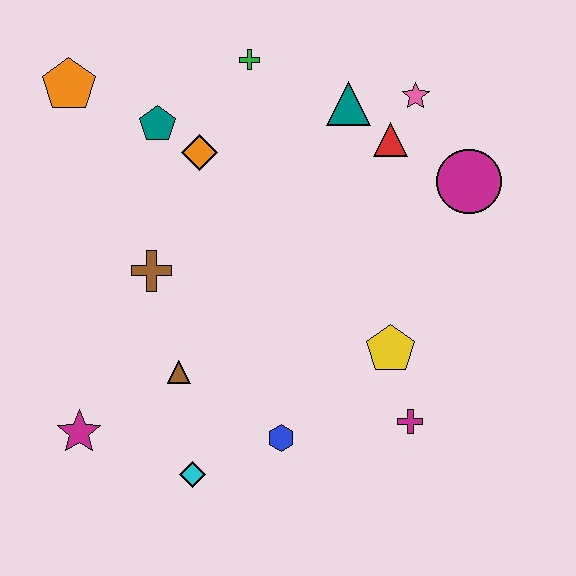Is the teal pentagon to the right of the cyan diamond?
No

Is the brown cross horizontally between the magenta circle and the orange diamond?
No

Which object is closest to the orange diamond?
The teal pentagon is closest to the orange diamond.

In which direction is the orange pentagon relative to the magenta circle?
The orange pentagon is to the left of the magenta circle.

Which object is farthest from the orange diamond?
The magenta cross is farthest from the orange diamond.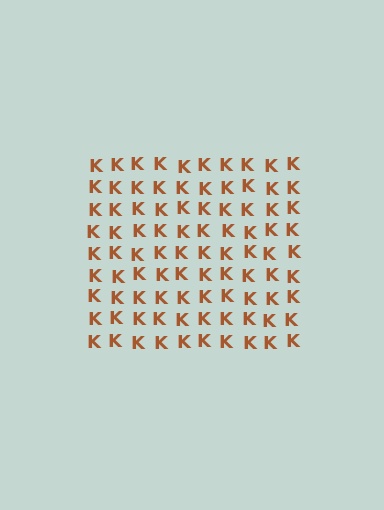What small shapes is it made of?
It is made of small letter K's.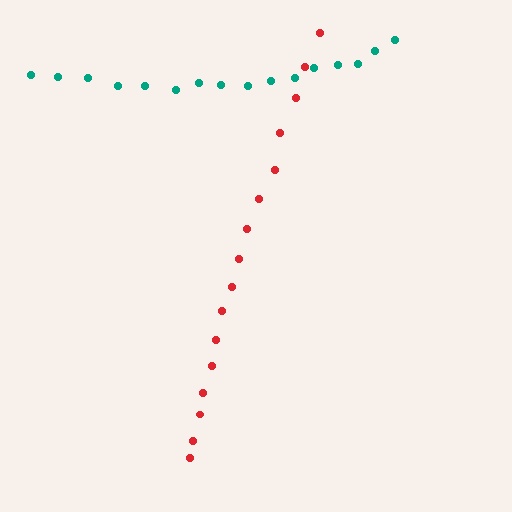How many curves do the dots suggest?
There are 2 distinct paths.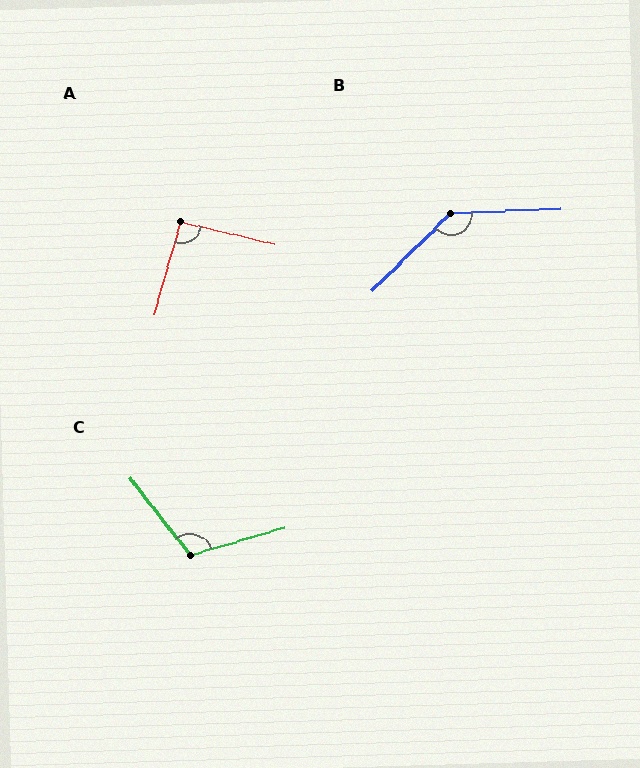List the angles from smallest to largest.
A (93°), C (112°), B (138°).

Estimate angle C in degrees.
Approximately 112 degrees.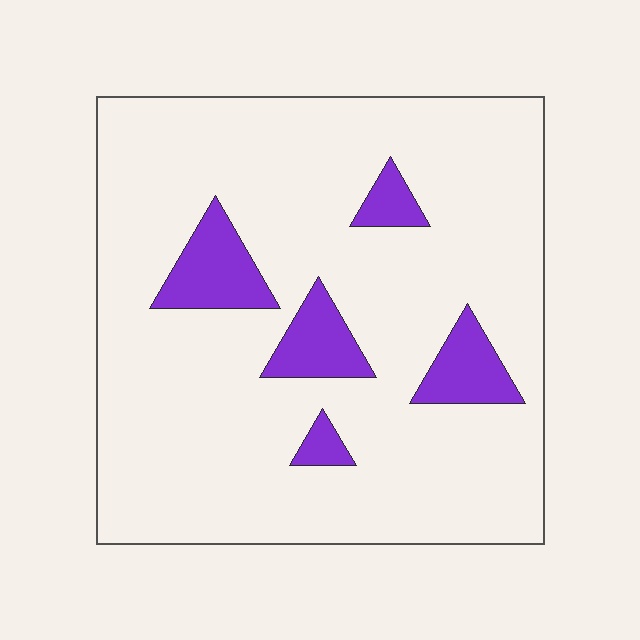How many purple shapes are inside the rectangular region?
5.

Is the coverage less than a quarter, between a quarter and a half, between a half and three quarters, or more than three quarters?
Less than a quarter.